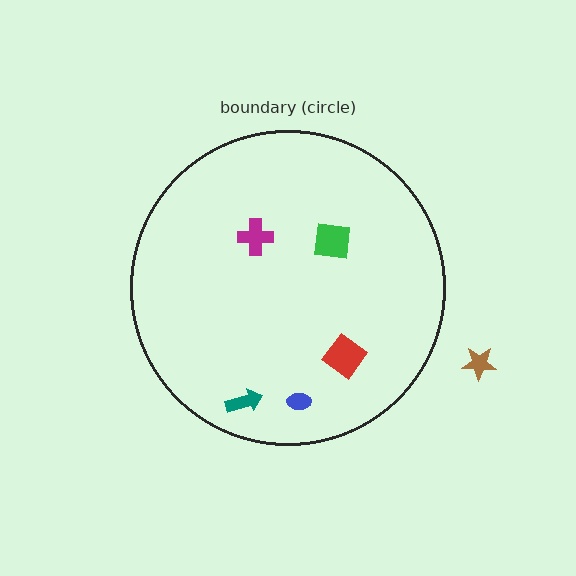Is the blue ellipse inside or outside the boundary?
Inside.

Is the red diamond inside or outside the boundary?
Inside.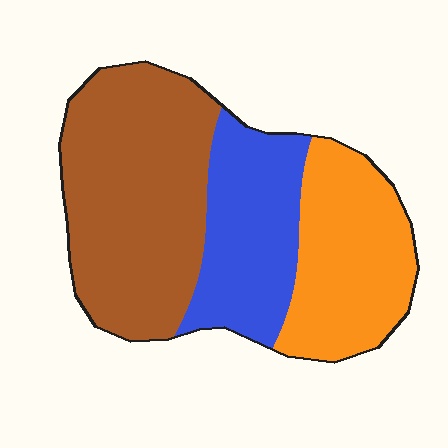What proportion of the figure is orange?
Orange covers roughly 30% of the figure.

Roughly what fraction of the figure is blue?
Blue covers 26% of the figure.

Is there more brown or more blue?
Brown.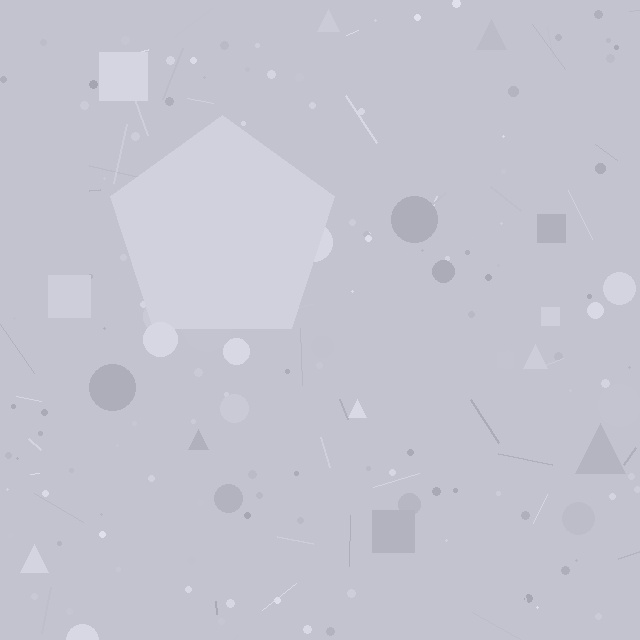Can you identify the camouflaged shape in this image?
The camouflaged shape is a pentagon.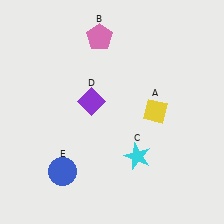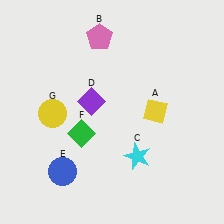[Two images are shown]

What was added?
A green diamond (F), a yellow circle (G) were added in Image 2.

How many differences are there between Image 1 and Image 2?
There are 2 differences between the two images.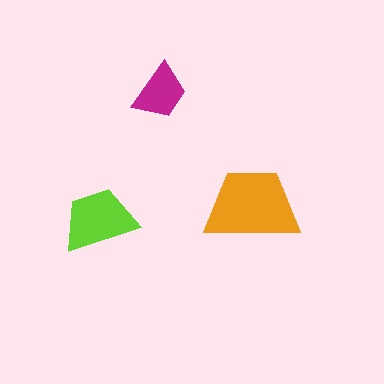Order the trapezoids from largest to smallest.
the orange one, the lime one, the magenta one.